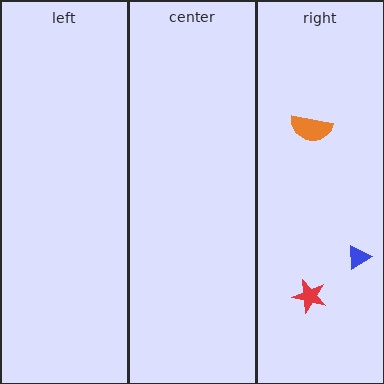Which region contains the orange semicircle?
The right region.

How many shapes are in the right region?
3.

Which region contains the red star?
The right region.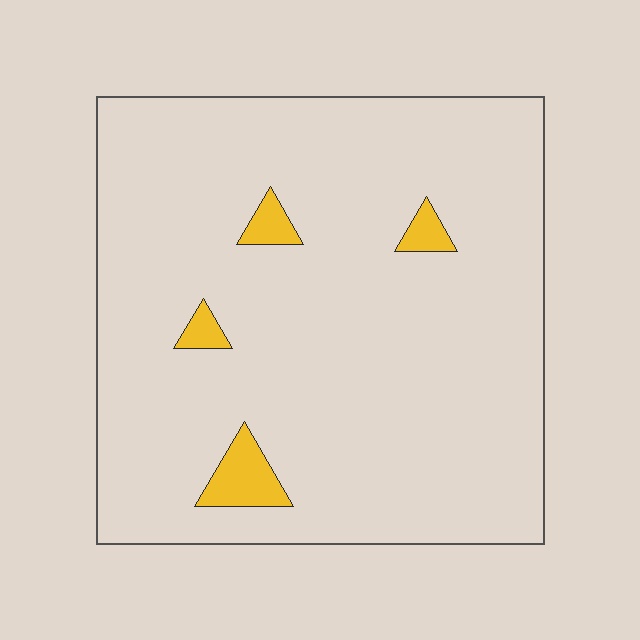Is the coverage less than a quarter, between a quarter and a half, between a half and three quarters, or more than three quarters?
Less than a quarter.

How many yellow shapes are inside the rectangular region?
4.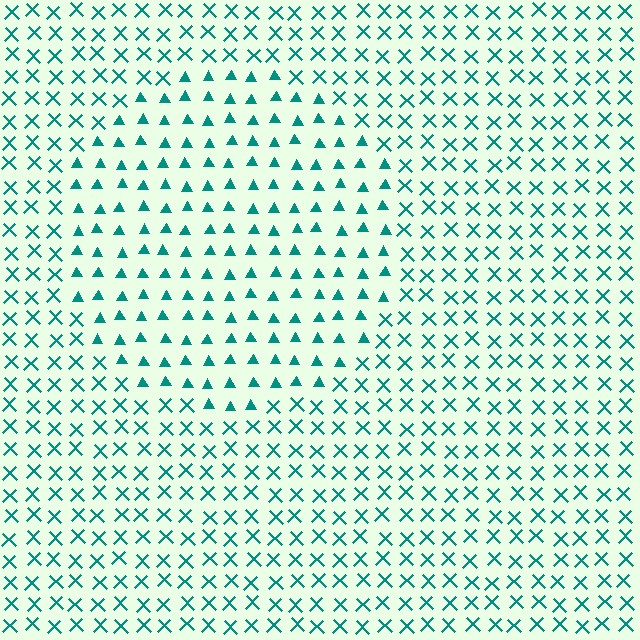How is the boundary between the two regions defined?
The boundary is defined by a change in element shape: triangles inside vs. X marks outside. All elements share the same color and spacing.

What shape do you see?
I see a circle.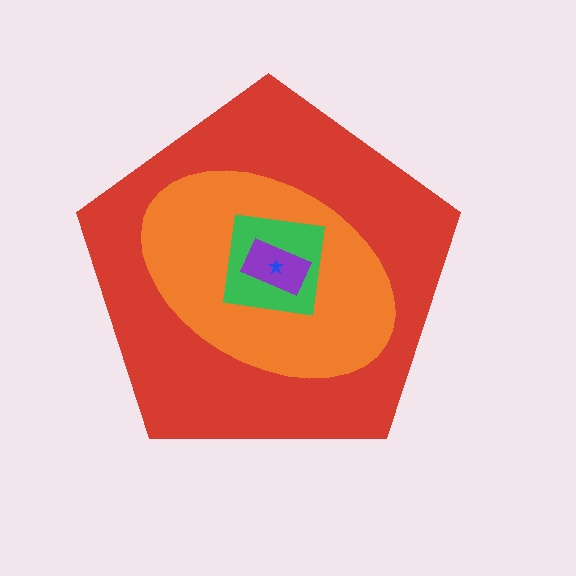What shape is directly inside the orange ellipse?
The green square.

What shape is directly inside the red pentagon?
The orange ellipse.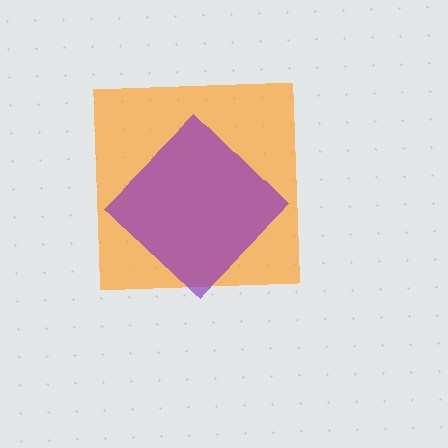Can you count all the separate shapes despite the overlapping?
Yes, there are 2 separate shapes.